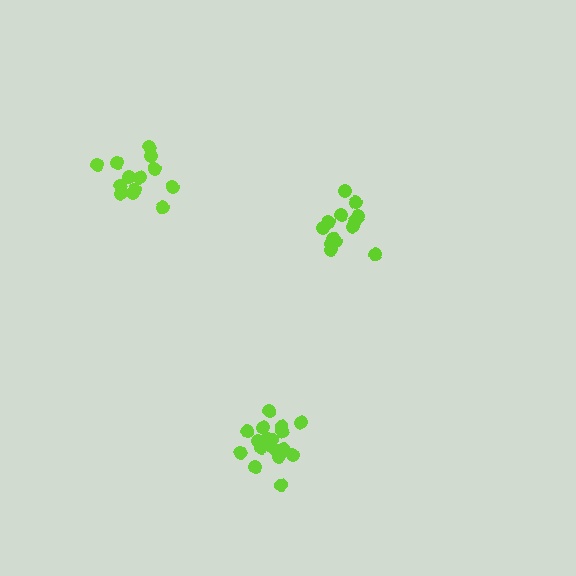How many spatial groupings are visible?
There are 3 spatial groupings.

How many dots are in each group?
Group 1: 19 dots, Group 2: 13 dots, Group 3: 13 dots (45 total).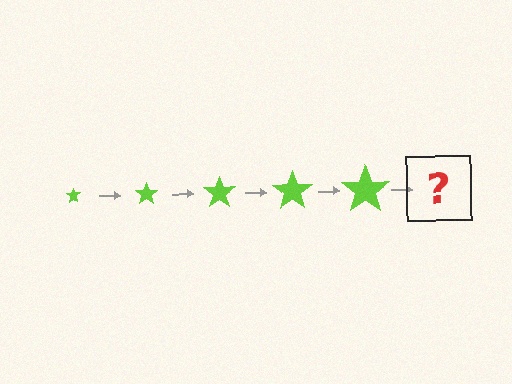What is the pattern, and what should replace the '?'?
The pattern is that the star gets progressively larger each step. The '?' should be a lime star, larger than the previous one.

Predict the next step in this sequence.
The next step is a lime star, larger than the previous one.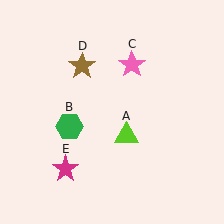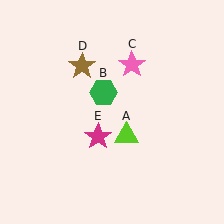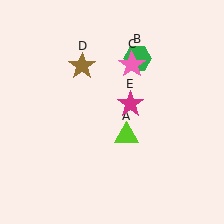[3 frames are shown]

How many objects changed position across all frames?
2 objects changed position: green hexagon (object B), magenta star (object E).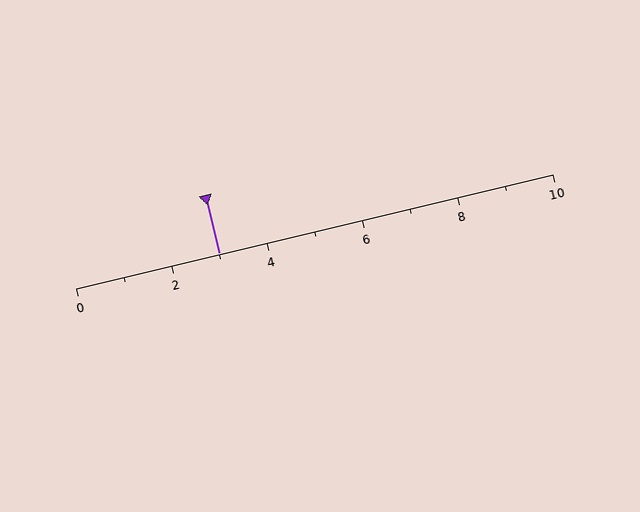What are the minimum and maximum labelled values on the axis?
The axis runs from 0 to 10.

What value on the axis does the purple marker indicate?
The marker indicates approximately 3.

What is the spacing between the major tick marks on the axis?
The major ticks are spaced 2 apart.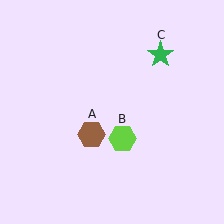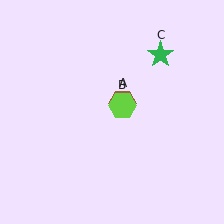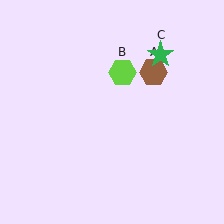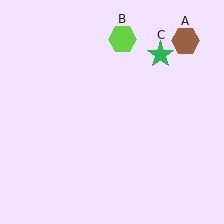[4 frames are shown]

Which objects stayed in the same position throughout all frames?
Green star (object C) remained stationary.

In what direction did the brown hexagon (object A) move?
The brown hexagon (object A) moved up and to the right.